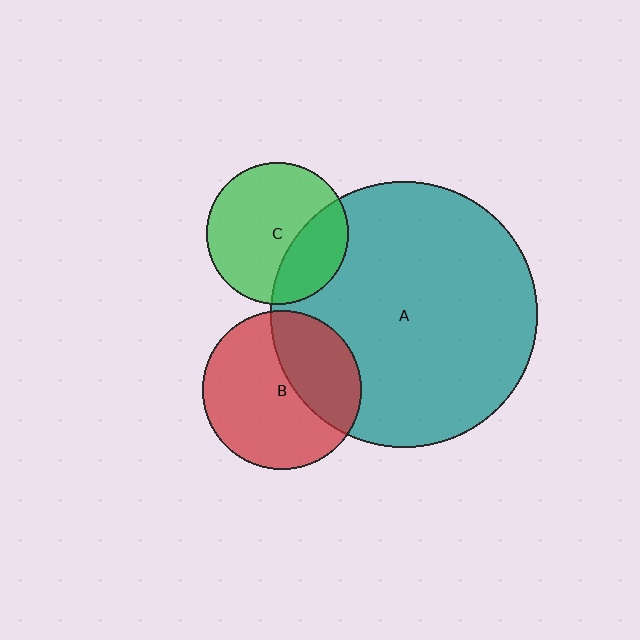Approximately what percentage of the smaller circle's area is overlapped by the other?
Approximately 35%.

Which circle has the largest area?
Circle A (teal).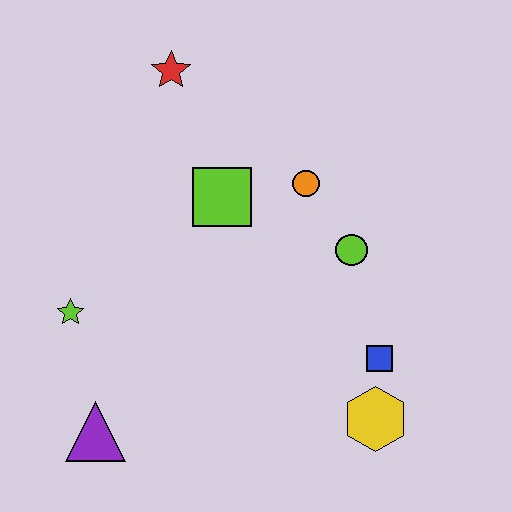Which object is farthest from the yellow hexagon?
The red star is farthest from the yellow hexagon.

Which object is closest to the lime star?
The purple triangle is closest to the lime star.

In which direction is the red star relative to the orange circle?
The red star is to the left of the orange circle.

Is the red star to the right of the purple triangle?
Yes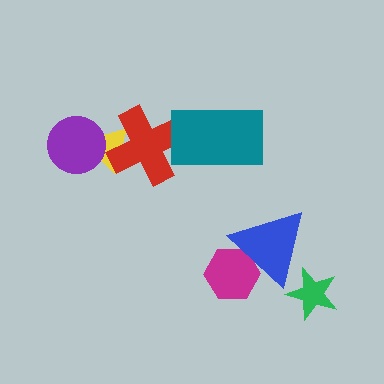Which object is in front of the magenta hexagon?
The blue triangle is in front of the magenta hexagon.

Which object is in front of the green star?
The blue triangle is in front of the green star.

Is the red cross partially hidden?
Yes, it is partially covered by another shape.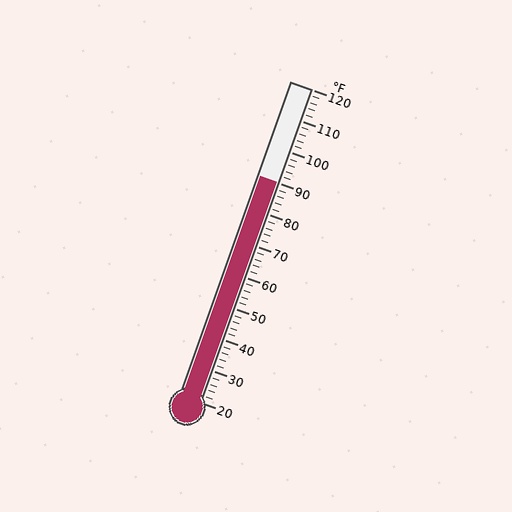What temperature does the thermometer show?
The thermometer shows approximately 90°F.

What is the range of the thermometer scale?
The thermometer scale ranges from 20°F to 120°F.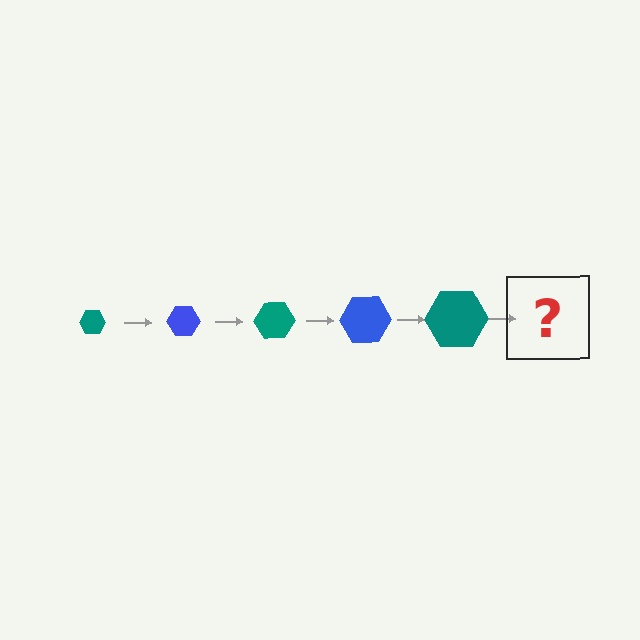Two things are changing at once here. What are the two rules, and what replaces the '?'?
The two rules are that the hexagon grows larger each step and the color cycles through teal and blue. The '?' should be a blue hexagon, larger than the previous one.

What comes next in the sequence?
The next element should be a blue hexagon, larger than the previous one.